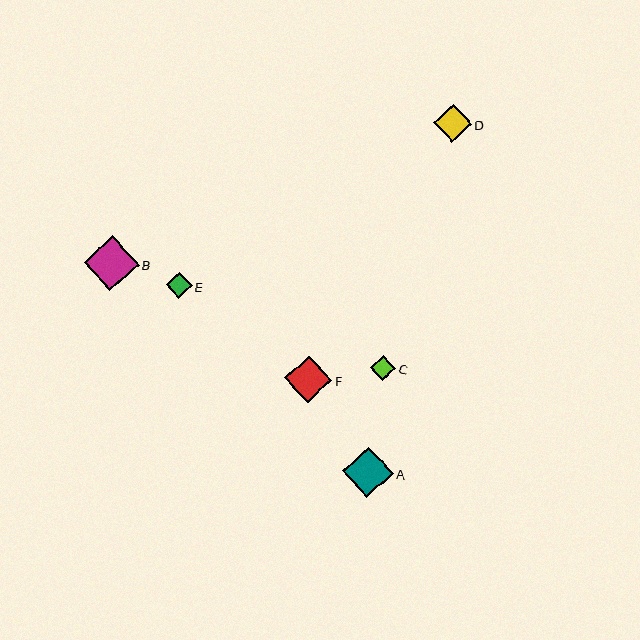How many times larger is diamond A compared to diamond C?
Diamond A is approximately 2.0 times the size of diamond C.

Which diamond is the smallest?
Diamond C is the smallest with a size of approximately 25 pixels.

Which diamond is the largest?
Diamond B is the largest with a size of approximately 55 pixels.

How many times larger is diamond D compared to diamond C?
Diamond D is approximately 1.5 times the size of diamond C.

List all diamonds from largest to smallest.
From largest to smallest: B, A, F, D, E, C.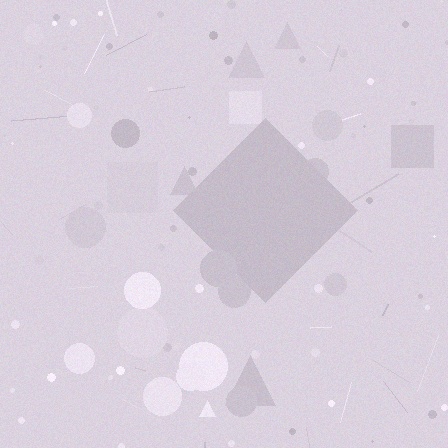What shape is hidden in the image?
A diamond is hidden in the image.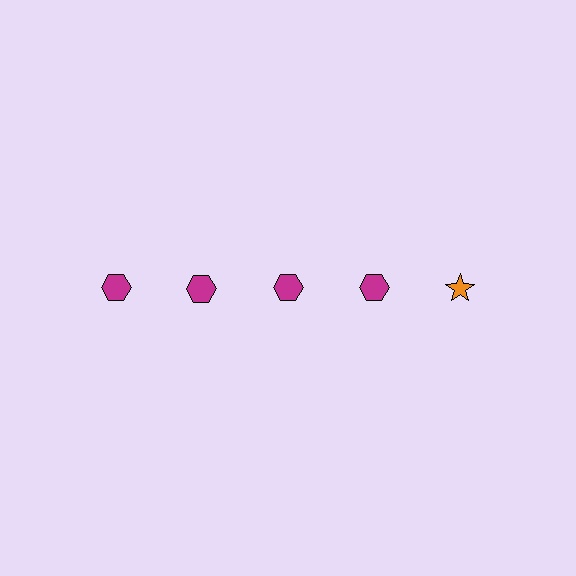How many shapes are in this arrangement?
There are 5 shapes arranged in a grid pattern.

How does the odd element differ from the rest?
It differs in both color (orange instead of magenta) and shape (star instead of hexagon).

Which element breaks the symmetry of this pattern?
The orange star in the top row, rightmost column breaks the symmetry. All other shapes are magenta hexagons.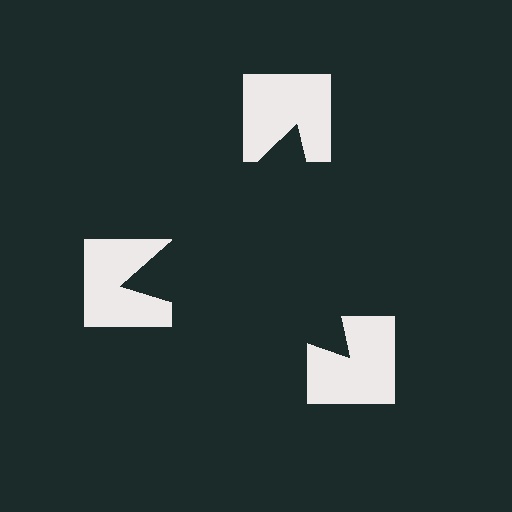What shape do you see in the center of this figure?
An illusory triangle — its edges are inferred from the aligned wedge cuts in the notched squares, not physically drawn.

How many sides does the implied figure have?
3 sides.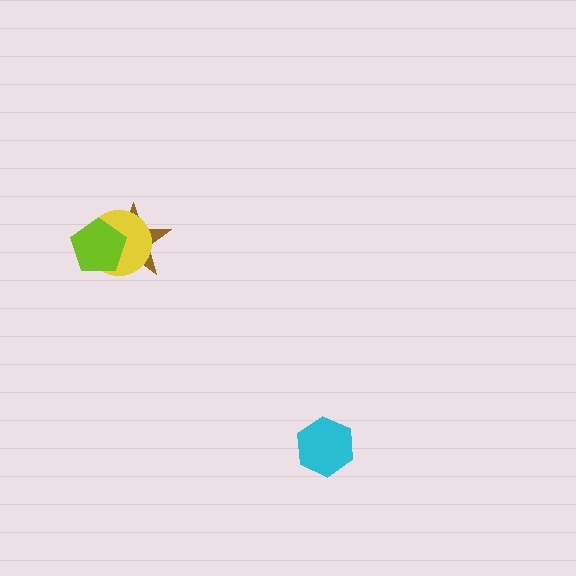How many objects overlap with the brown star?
2 objects overlap with the brown star.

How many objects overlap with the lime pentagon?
2 objects overlap with the lime pentagon.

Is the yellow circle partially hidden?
Yes, it is partially covered by another shape.